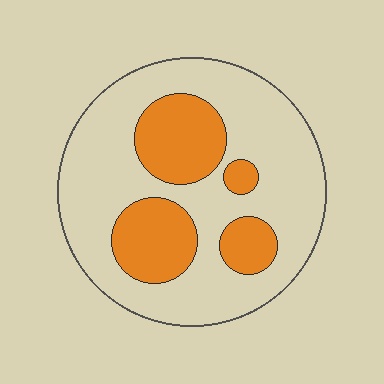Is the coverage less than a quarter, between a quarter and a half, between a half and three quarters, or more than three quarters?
Between a quarter and a half.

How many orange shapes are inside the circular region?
4.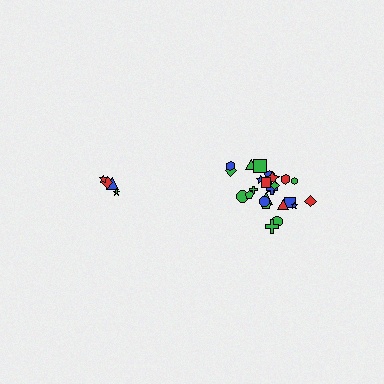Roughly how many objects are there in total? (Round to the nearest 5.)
Roughly 30 objects in total.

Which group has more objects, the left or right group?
The right group.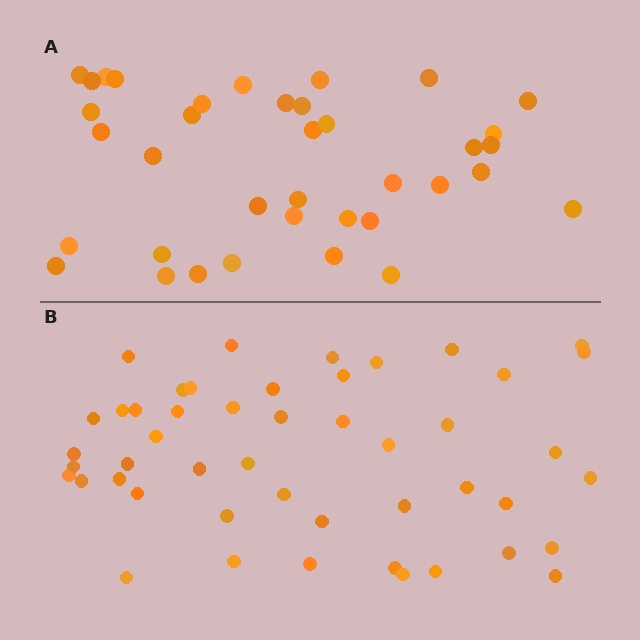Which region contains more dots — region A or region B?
Region B (the bottom region) has more dots.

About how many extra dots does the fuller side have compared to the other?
Region B has roughly 12 or so more dots than region A.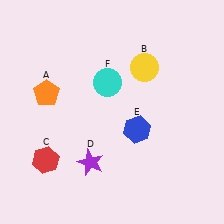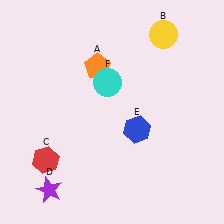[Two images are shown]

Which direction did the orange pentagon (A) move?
The orange pentagon (A) moved right.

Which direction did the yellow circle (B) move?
The yellow circle (B) moved up.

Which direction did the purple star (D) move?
The purple star (D) moved left.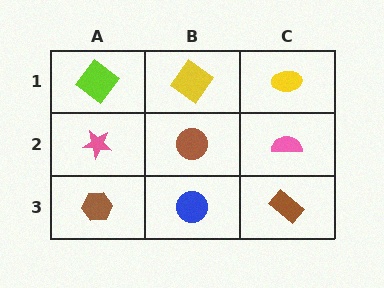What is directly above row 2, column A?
A lime diamond.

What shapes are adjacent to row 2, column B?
A yellow diamond (row 1, column B), a blue circle (row 3, column B), a pink star (row 2, column A), a pink semicircle (row 2, column C).